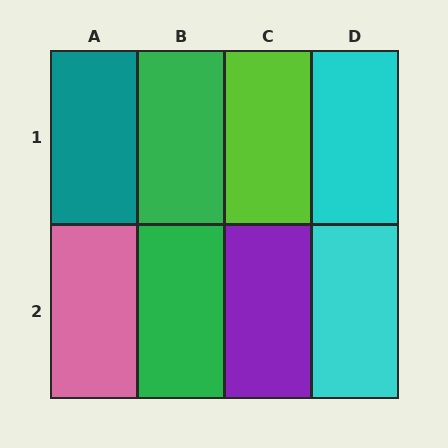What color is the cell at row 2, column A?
Pink.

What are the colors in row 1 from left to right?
Teal, green, lime, cyan.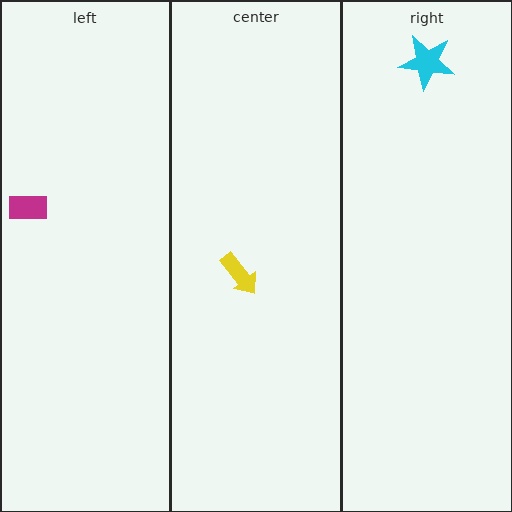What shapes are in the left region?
The magenta rectangle.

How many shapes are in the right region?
1.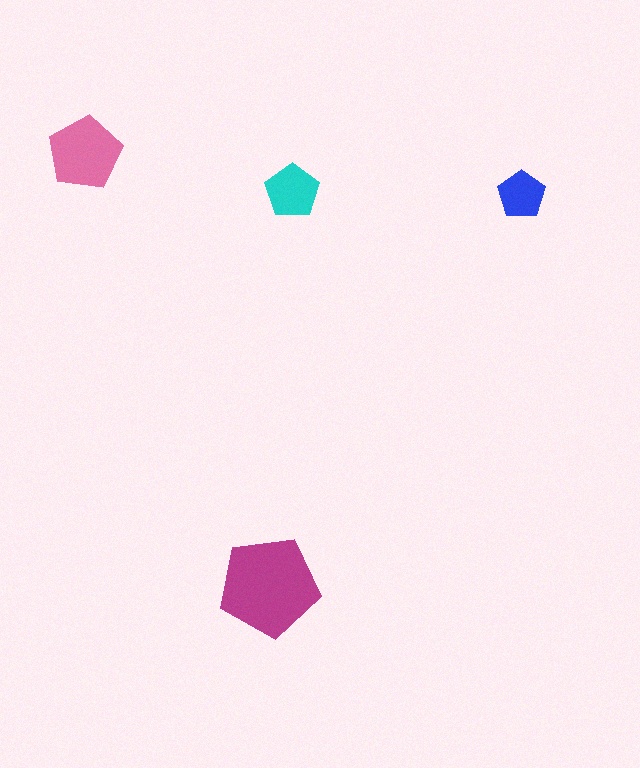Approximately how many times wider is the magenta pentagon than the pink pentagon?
About 1.5 times wider.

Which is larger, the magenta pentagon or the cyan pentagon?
The magenta one.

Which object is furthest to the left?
The pink pentagon is leftmost.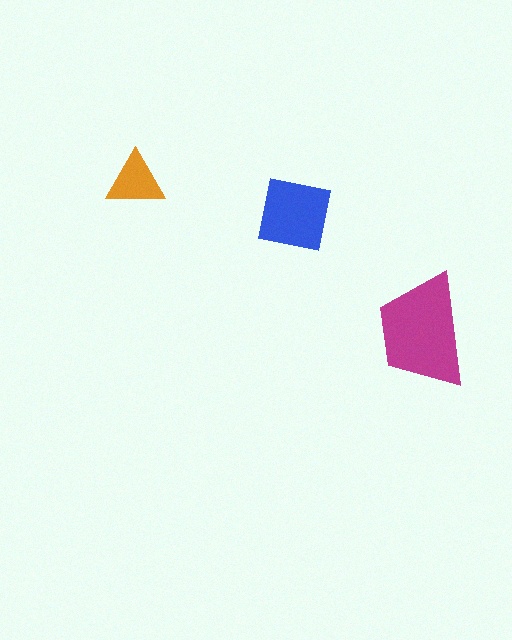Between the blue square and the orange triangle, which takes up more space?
The blue square.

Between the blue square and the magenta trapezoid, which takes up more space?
The magenta trapezoid.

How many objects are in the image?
There are 3 objects in the image.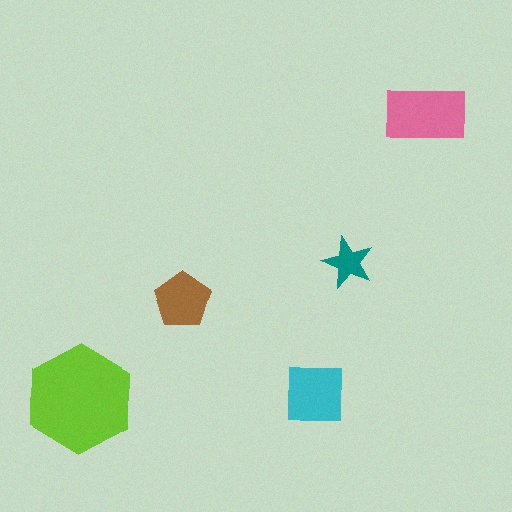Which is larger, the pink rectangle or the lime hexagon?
The lime hexagon.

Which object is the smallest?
The teal star.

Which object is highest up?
The pink rectangle is topmost.